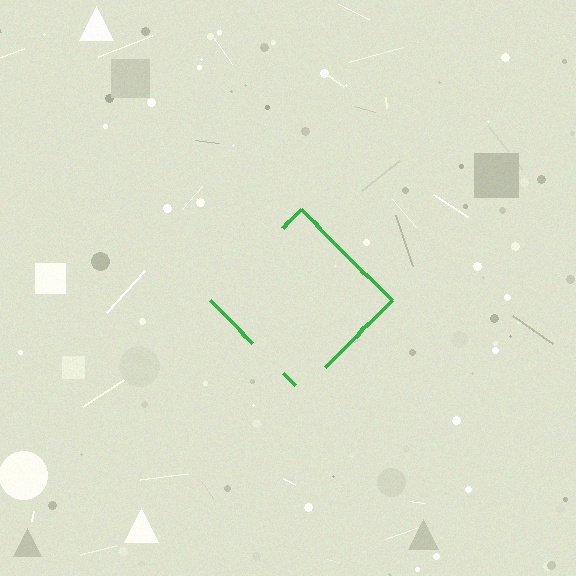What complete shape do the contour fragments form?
The contour fragments form a diamond.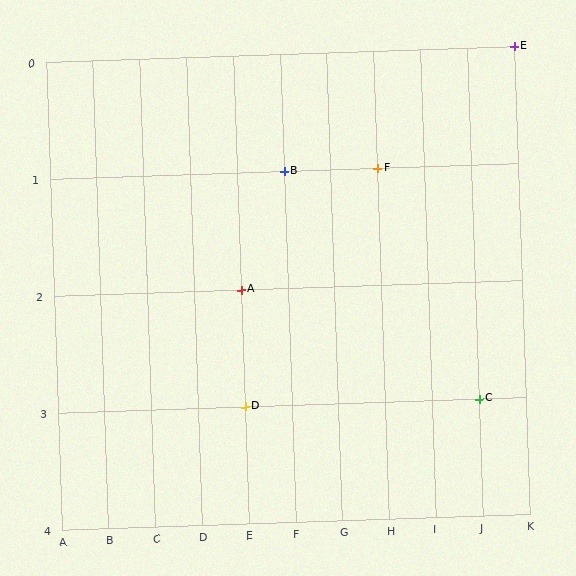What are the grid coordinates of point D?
Point D is at grid coordinates (E, 3).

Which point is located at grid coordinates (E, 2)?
Point A is at (E, 2).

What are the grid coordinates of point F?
Point F is at grid coordinates (H, 1).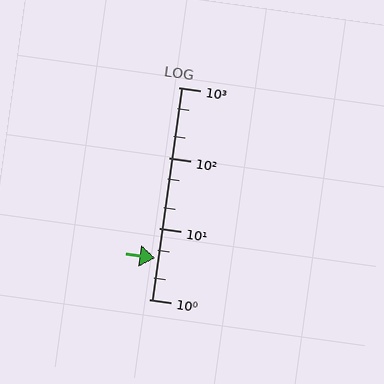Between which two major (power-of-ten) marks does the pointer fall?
The pointer is between 1 and 10.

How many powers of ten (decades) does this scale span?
The scale spans 3 decades, from 1 to 1000.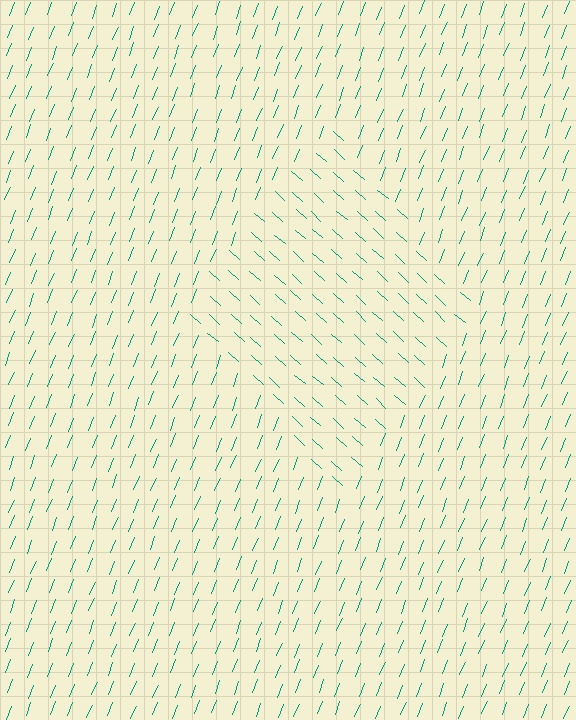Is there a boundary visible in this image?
Yes, there is a texture boundary formed by a change in line orientation.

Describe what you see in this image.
The image is filled with small teal line segments. A diamond region in the image has lines oriented differently from the surrounding lines, creating a visible texture boundary.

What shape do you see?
I see a diamond.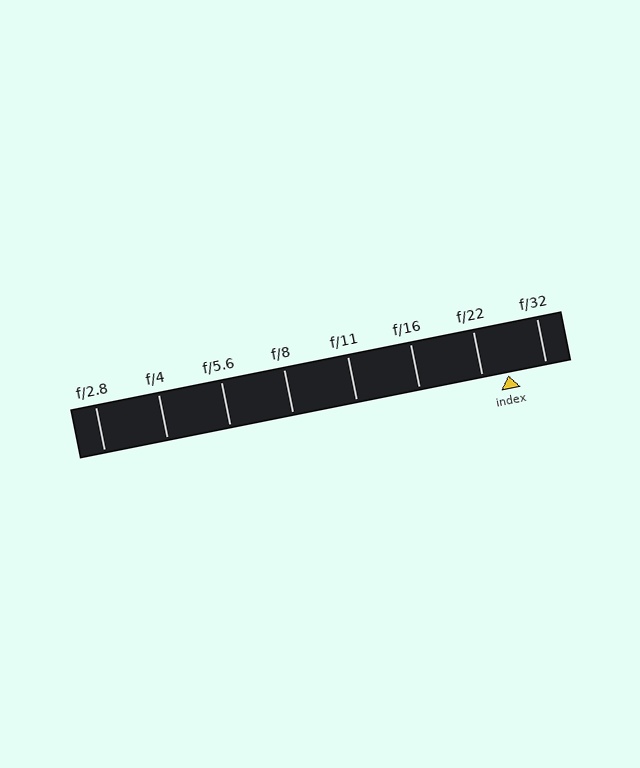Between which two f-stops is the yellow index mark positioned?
The index mark is between f/22 and f/32.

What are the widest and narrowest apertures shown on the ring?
The widest aperture shown is f/2.8 and the narrowest is f/32.